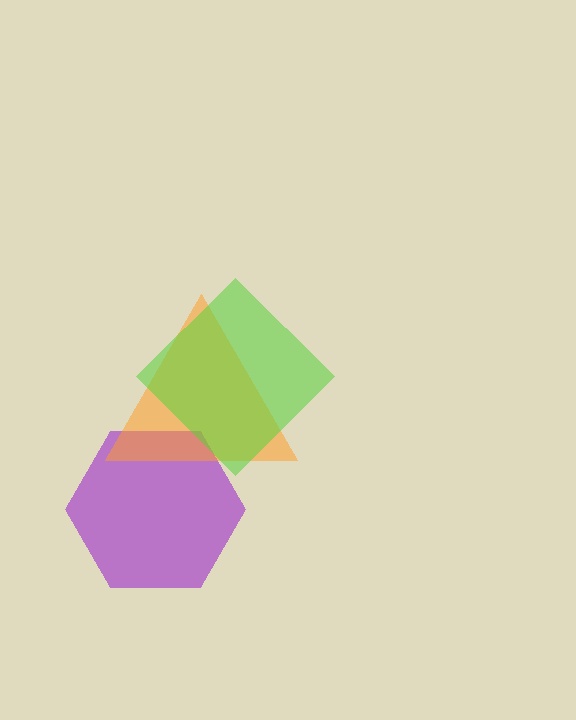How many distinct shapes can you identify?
There are 3 distinct shapes: a purple hexagon, an orange triangle, a lime diamond.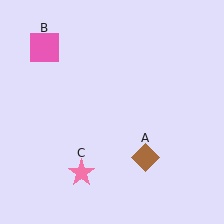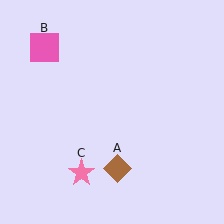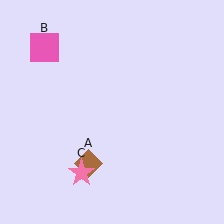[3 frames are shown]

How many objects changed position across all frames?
1 object changed position: brown diamond (object A).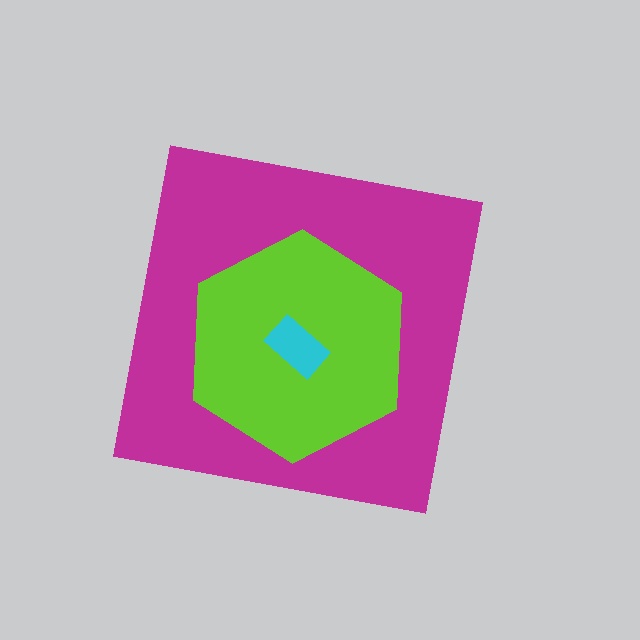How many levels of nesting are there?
3.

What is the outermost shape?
The magenta square.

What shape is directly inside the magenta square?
The lime hexagon.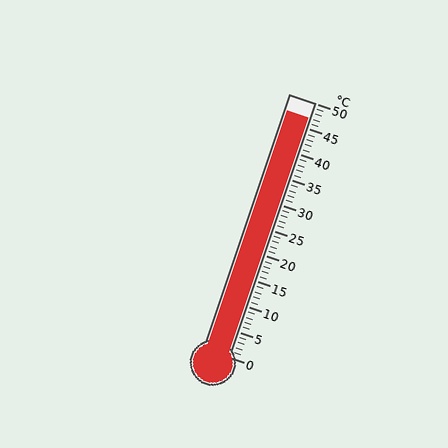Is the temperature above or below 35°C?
The temperature is above 35°C.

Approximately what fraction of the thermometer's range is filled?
The thermometer is filled to approximately 95% of its range.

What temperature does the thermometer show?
The thermometer shows approximately 47°C.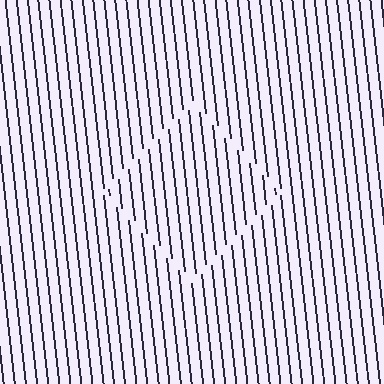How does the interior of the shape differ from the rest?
The interior of the shape contains the same grating, shifted by half a period — the contour is defined by the phase discontinuity where line-ends from the inner and outer gratings abut.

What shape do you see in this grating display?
An illusory square. The interior of the shape contains the same grating, shifted by half a period — the contour is defined by the phase discontinuity where line-ends from the inner and outer gratings abut.